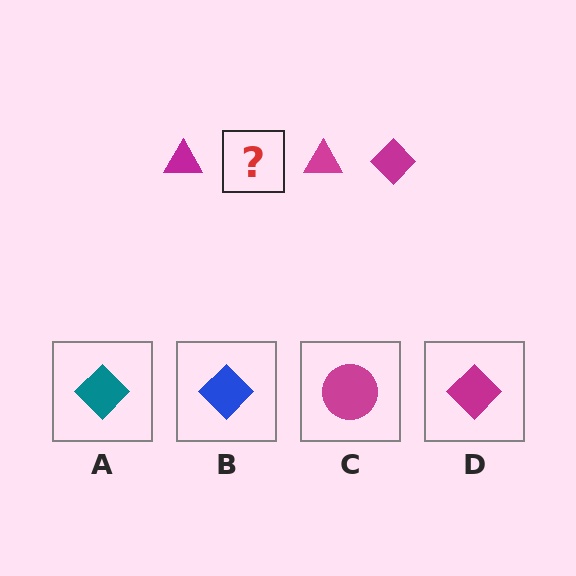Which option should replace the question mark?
Option D.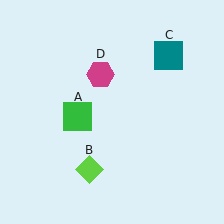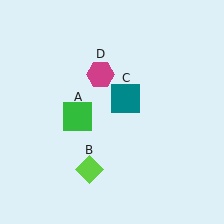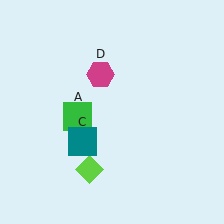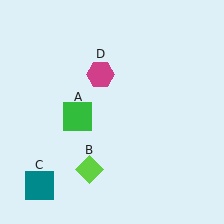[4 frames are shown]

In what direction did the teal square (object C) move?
The teal square (object C) moved down and to the left.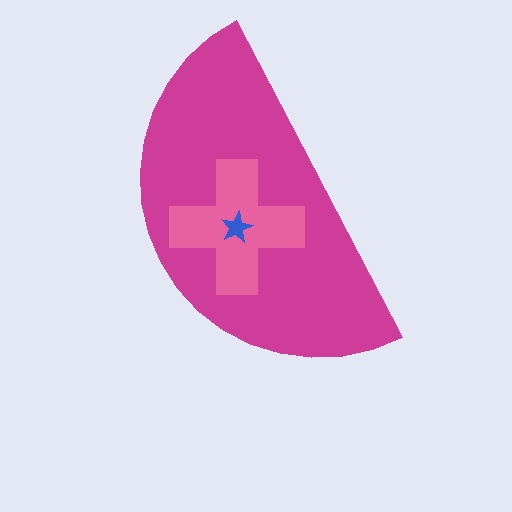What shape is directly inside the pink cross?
The blue star.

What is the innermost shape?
The blue star.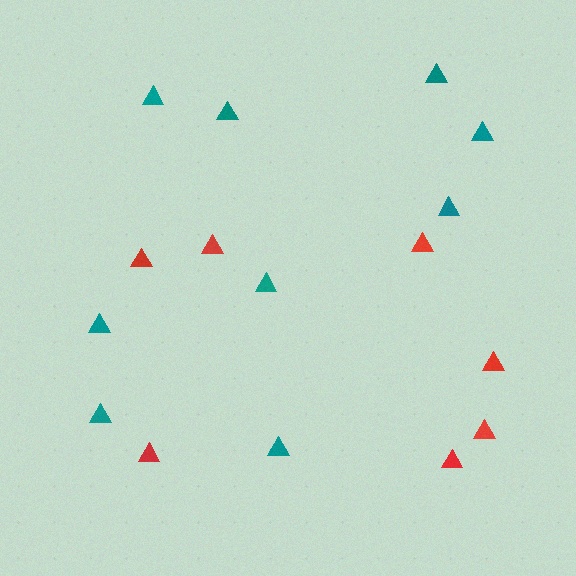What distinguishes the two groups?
There are 2 groups: one group of red triangles (7) and one group of teal triangles (9).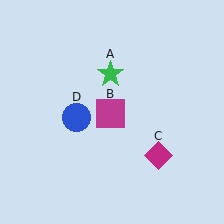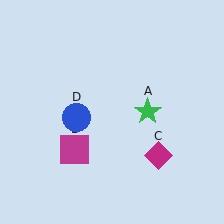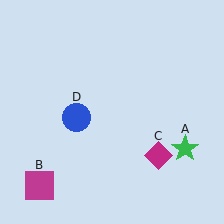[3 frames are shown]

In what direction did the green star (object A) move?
The green star (object A) moved down and to the right.